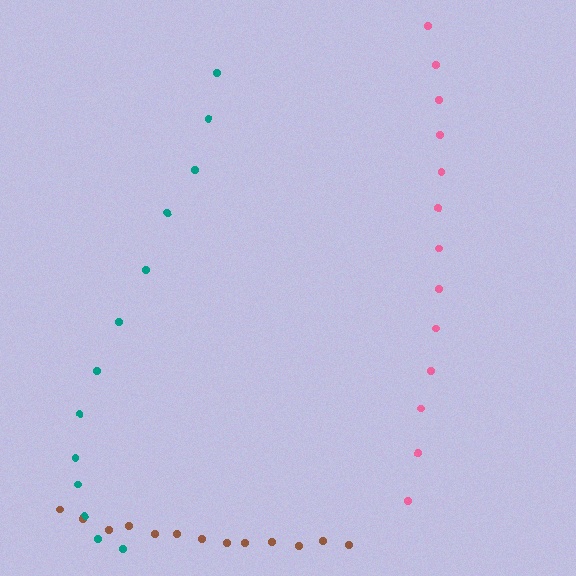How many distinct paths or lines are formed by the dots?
There are 3 distinct paths.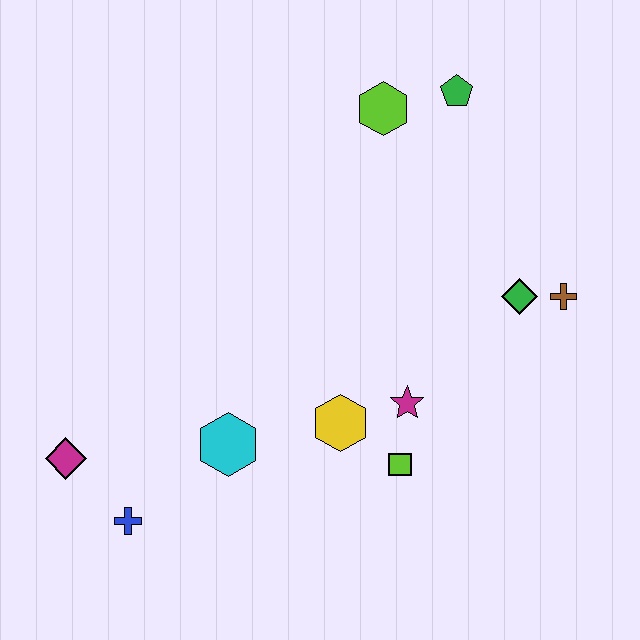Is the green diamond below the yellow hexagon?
No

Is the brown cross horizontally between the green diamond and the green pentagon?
No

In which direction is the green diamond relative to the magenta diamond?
The green diamond is to the right of the magenta diamond.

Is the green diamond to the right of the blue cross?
Yes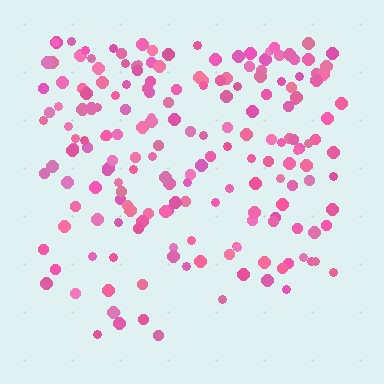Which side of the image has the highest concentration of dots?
The top.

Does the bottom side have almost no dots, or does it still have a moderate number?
Still a moderate number, just noticeably fewer than the top.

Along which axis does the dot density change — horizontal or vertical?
Vertical.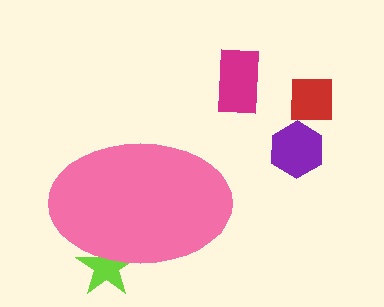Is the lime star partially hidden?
Yes, the lime star is partially hidden behind the pink ellipse.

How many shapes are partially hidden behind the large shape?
1 shape is partially hidden.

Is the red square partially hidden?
No, the red square is fully visible.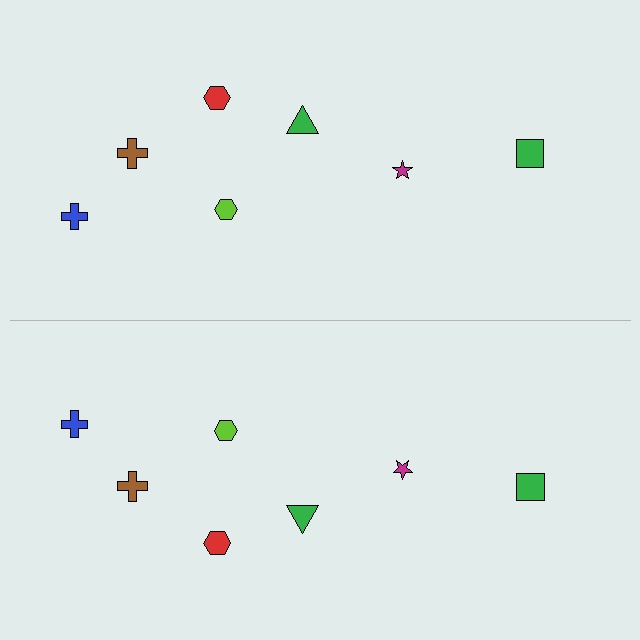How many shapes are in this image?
There are 14 shapes in this image.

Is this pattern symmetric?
Yes, this pattern has bilateral (reflection) symmetry.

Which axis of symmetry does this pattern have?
The pattern has a horizontal axis of symmetry running through the center of the image.